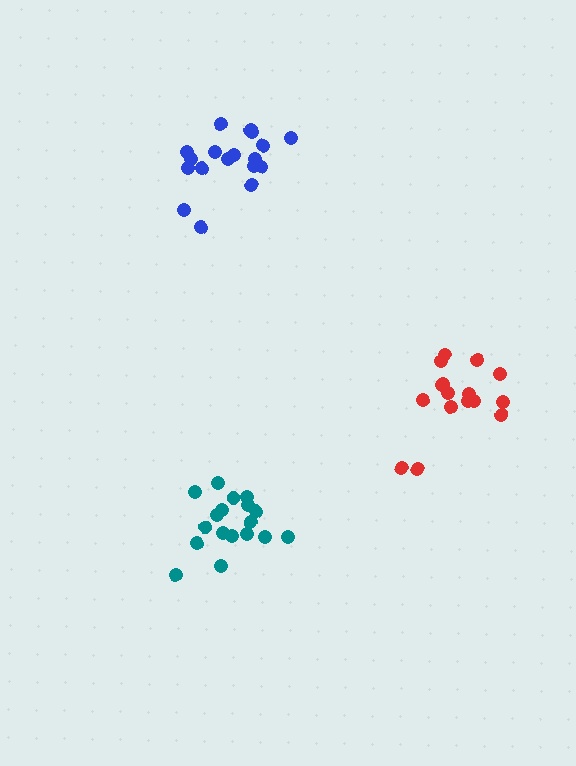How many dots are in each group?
Group 1: 18 dots, Group 2: 16 dots, Group 3: 18 dots (52 total).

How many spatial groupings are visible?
There are 3 spatial groupings.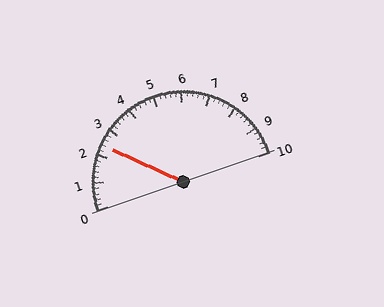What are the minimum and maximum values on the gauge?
The gauge ranges from 0 to 10.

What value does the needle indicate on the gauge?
The needle indicates approximately 2.4.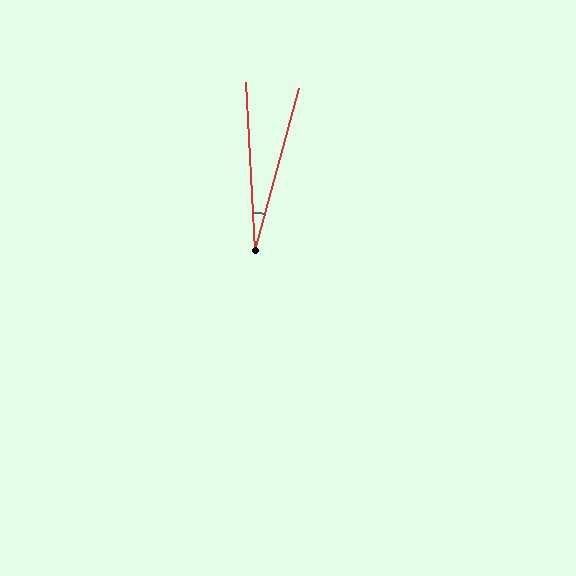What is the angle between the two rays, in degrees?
Approximately 18 degrees.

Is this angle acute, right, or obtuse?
It is acute.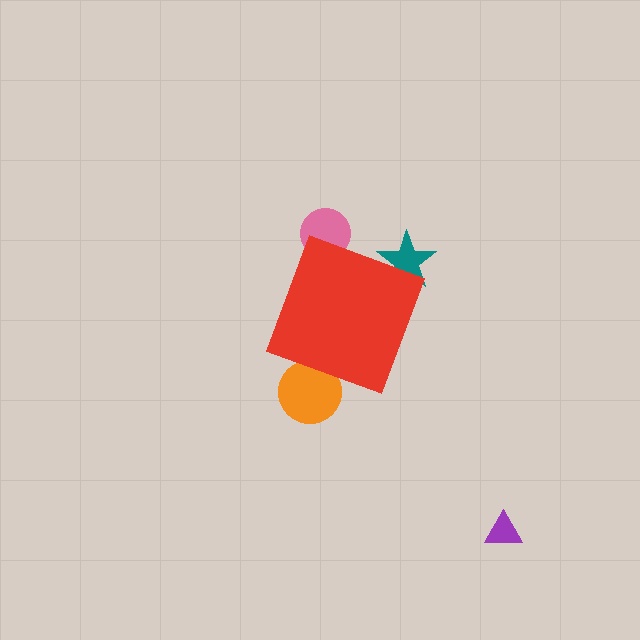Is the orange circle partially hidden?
Yes, the orange circle is partially hidden behind the red diamond.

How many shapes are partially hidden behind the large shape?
3 shapes are partially hidden.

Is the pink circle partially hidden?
Yes, the pink circle is partially hidden behind the red diamond.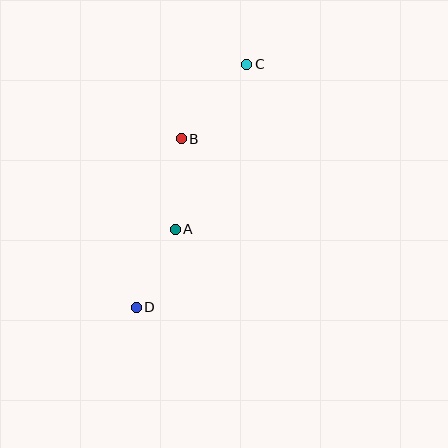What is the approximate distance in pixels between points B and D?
The distance between B and D is approximately 174 pixels.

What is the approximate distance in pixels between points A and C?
The distance between A and C is approximately 179 pixels.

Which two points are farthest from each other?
Points C and D are farthest from each other.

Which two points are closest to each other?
Points A and D are closest to each other.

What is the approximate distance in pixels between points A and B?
The distance between A and B is approximately 90 pixels.